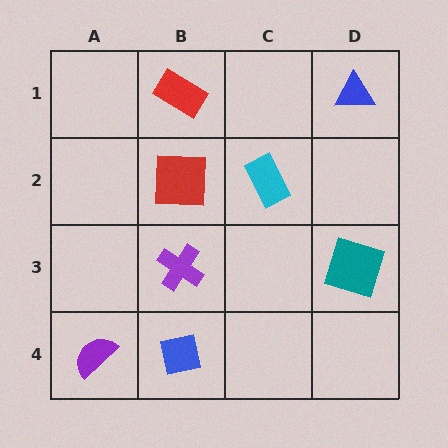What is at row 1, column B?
A red rectangle.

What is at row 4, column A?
A purple semicircle.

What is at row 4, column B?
A blue square.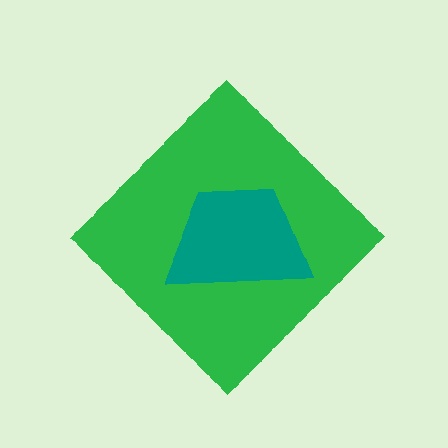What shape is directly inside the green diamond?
The teal trapezoid.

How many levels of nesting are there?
2.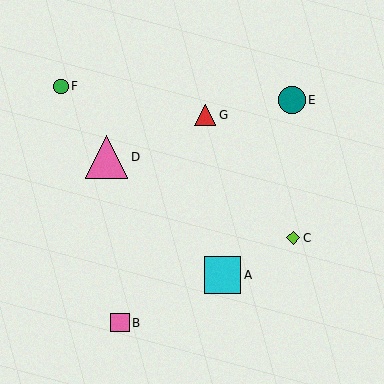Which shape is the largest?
The pink triangle (labeled D) is the largest.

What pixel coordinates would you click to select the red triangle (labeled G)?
Click at (205, 115) to select the red triangle G.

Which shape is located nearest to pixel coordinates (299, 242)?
The lime diamond (labeled C) at (293, 238) is nearest to that location.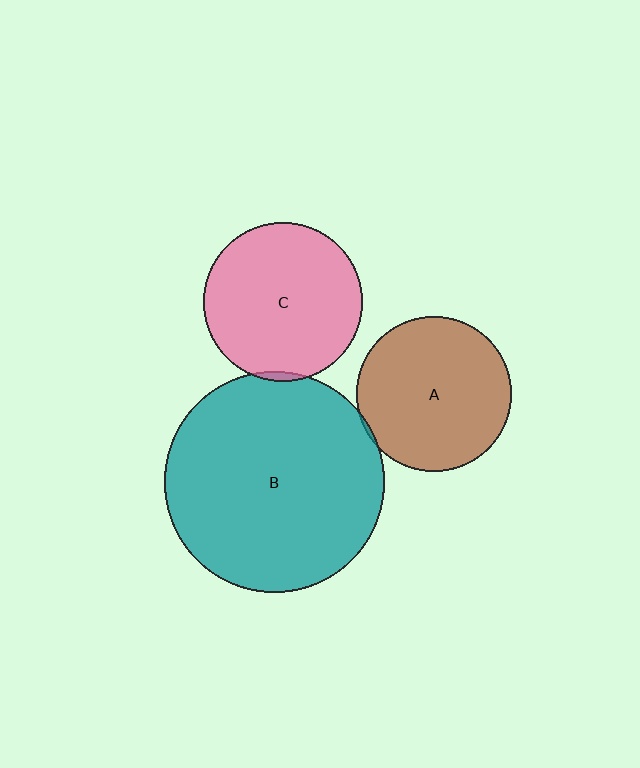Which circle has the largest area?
Circle B (teal).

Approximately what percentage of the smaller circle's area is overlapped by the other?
Approximately 5%.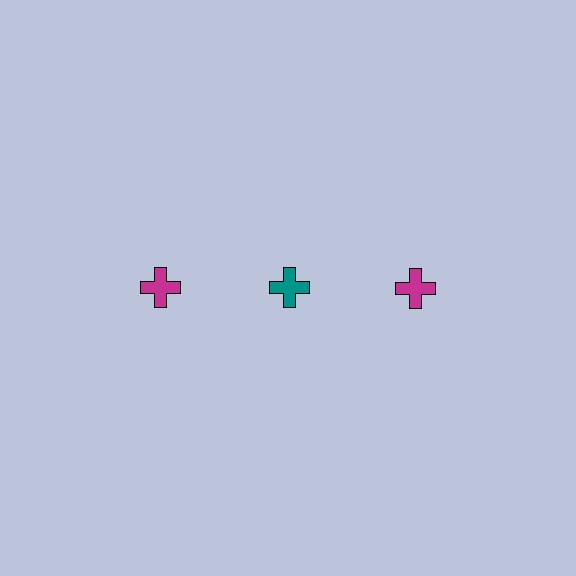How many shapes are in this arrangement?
There are 3 shapes arranged in a grid pattern.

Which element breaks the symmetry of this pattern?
The teal cross in the top row, second from left column breaks the symmetry. All other shapes are magenta crosses.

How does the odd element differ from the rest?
It has a different color: teal instead of magenta.